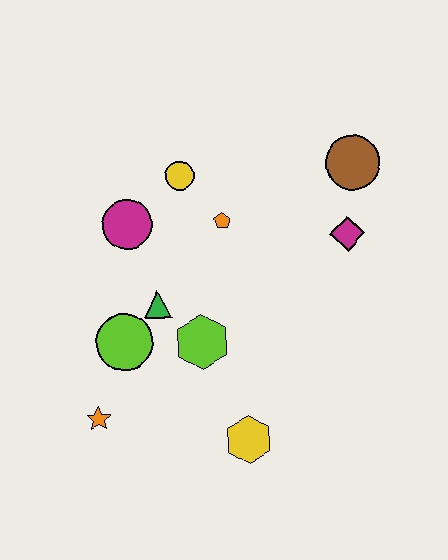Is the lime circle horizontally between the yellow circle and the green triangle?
No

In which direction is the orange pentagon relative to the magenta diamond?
The orange pentagon is to the left of the magenta diamond.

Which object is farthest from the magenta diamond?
The orange star is farthest from the magenta diamond.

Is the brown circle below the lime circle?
No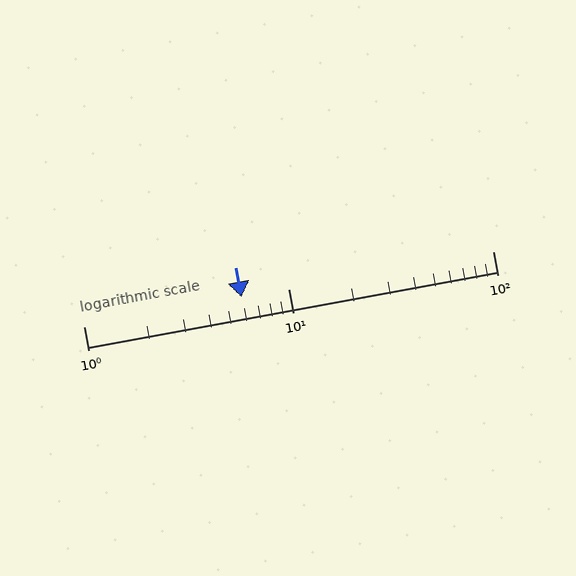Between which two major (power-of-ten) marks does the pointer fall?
The pointer is between 1 and 10.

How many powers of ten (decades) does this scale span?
The scale spans 2 decades, from 1 to 100.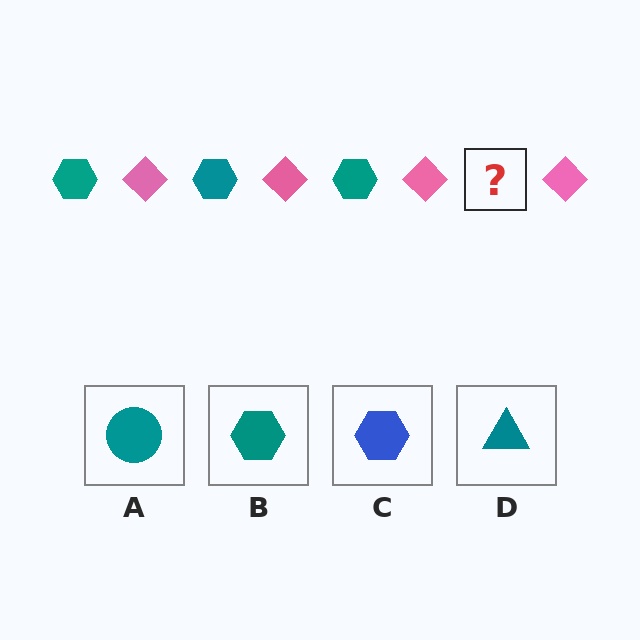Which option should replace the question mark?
Option B.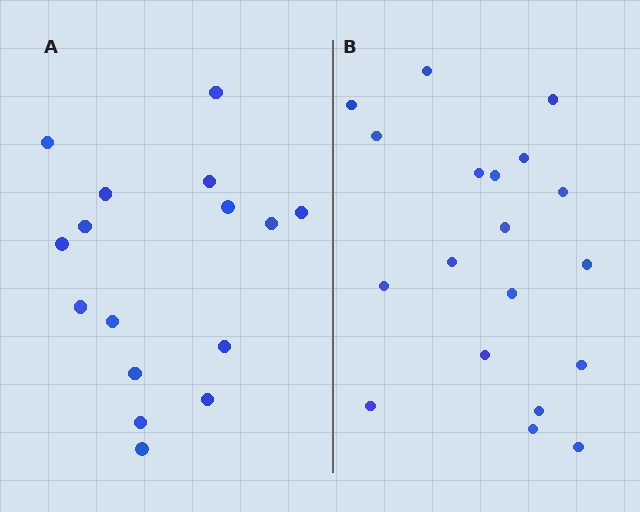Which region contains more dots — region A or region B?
Region B (the right region) has more dots.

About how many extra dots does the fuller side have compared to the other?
Region B has just a few more — roughly 2 or 3 more dots than region A.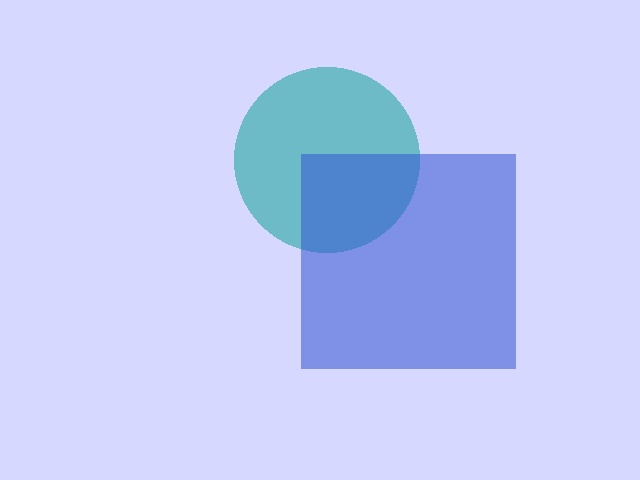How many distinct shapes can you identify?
There are 2 distinct shapes: a teal circle, a blue square.